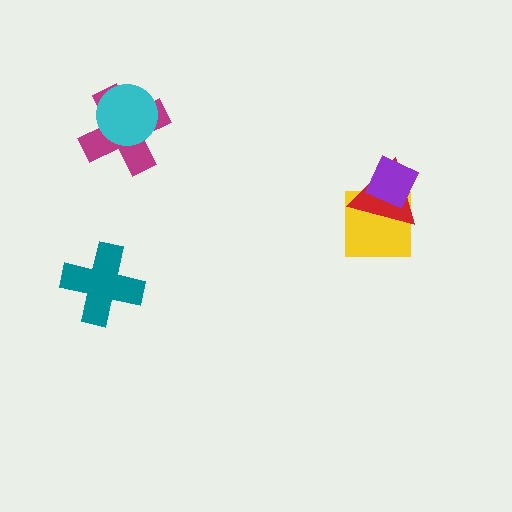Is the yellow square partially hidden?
Yes, it is partially covered by another shape.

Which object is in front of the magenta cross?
The cyan circle is in front of the magenta cross.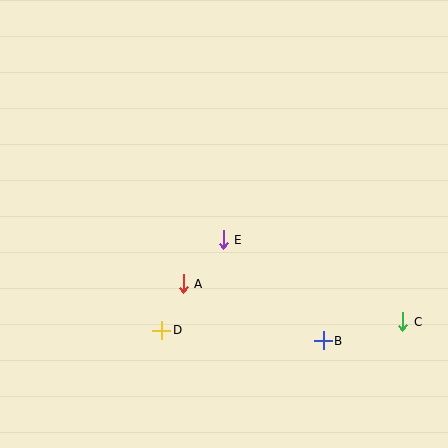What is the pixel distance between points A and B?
The distance between A and B is 151 pixels.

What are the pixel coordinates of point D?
Point D is at (162, 330).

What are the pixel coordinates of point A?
Point A is at (183, 284).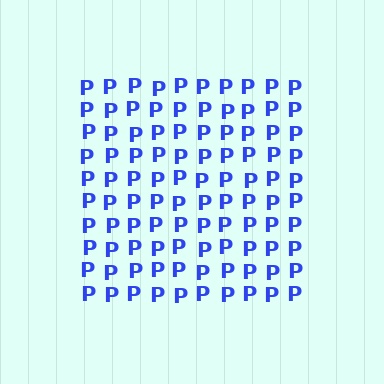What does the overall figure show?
The overall figure shows a square.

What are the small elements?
The small elements are letter P's.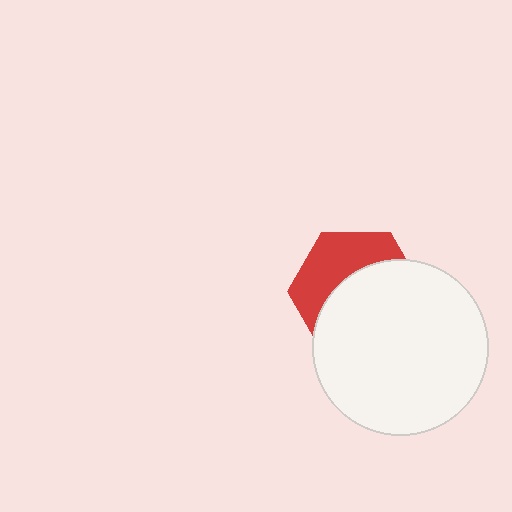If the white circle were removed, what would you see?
You would see the complete red hexagon.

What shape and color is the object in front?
The object in front is a white circle.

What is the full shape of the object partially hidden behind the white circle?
The partially hidden object is a red hexagon.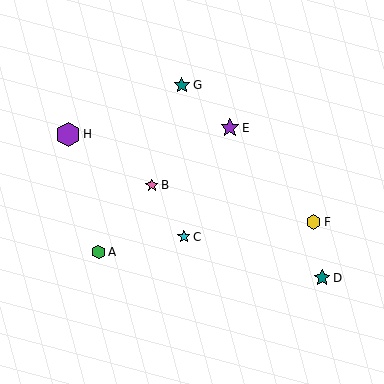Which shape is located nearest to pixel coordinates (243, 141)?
The purple star (labeled E) at (230, 128) is nearest to that location.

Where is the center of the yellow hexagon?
The center of the yellow hexagon is at (314, 222).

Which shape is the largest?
The purple hexagon (labeled H) is the largest.